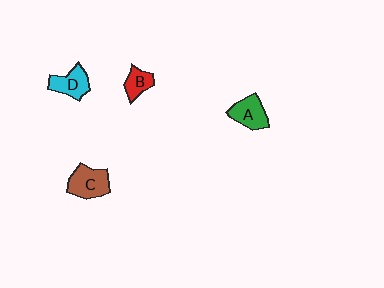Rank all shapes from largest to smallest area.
From largest to smallest: C (brown), A (green), D (cyan), B (red).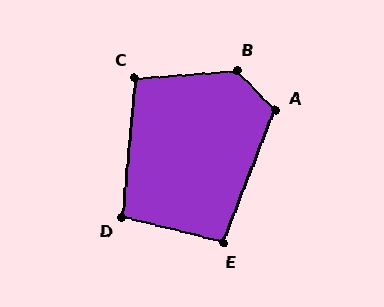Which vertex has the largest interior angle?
B, at approximately 130 degrees.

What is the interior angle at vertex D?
Approximately 99 degrees (obtuse).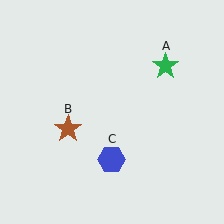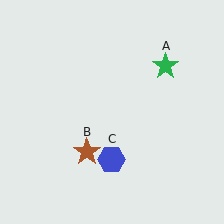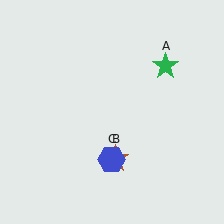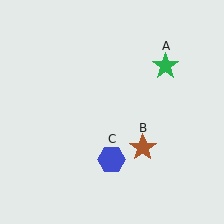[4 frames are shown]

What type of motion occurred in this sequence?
The brown star (object B) rotated counterclockwise around the center of the scene.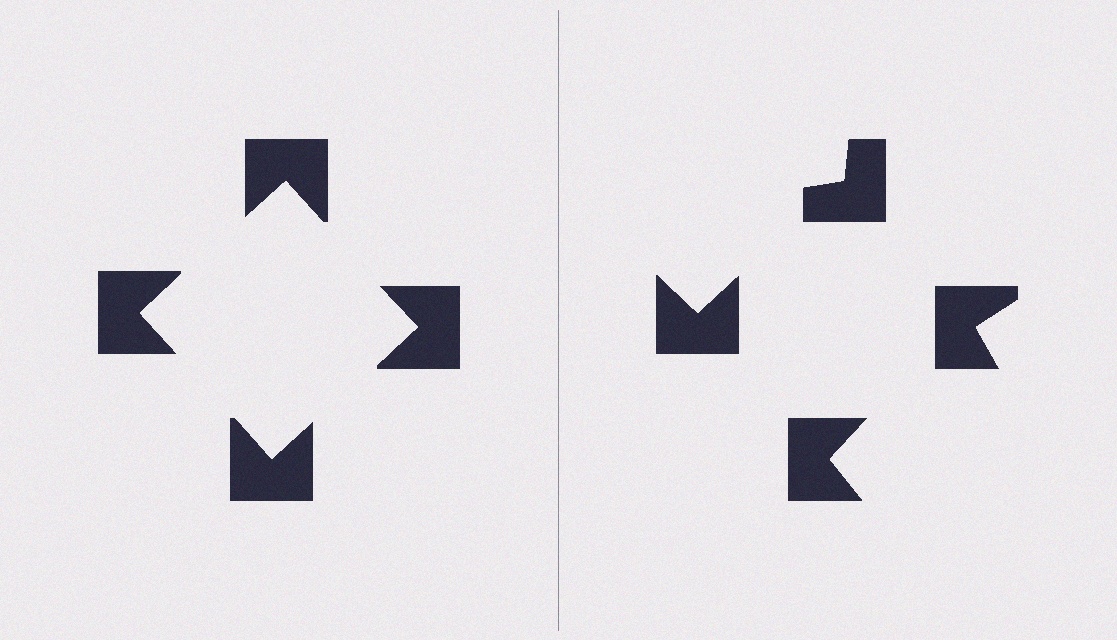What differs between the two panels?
The notched squares are positioned identically on both sides; only the wedge orientations differ. On the left they align to a square; on the right they are misaligned.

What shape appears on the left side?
An illusory square.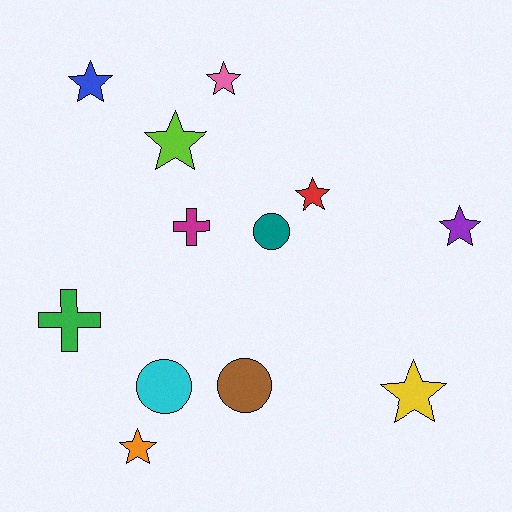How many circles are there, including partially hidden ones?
There are 3 circles.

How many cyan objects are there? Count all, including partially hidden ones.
There is 1 cyan object.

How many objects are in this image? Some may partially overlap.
There are 12 objects.